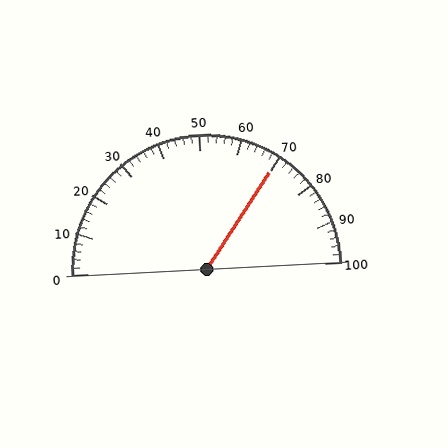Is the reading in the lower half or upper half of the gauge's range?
The reading is in the upper half of the range (0 to 100).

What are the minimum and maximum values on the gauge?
The gauge ranges from 0 to 100.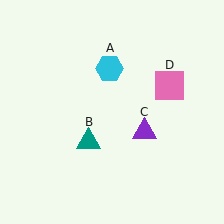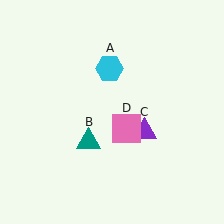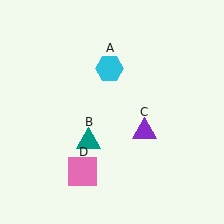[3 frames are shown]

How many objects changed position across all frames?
1 object changed position: pink square (object D).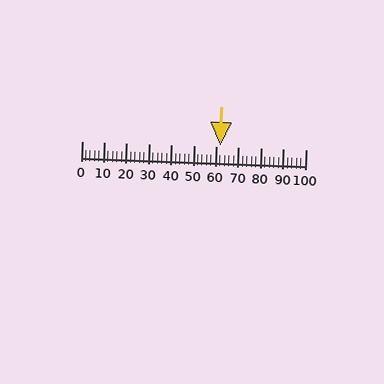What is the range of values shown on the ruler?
The ruler shows values from 0 to 100.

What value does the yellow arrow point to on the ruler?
The yellow arrow points to approximately 62.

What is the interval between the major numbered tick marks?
The major tick marks are spaced 10 units apart.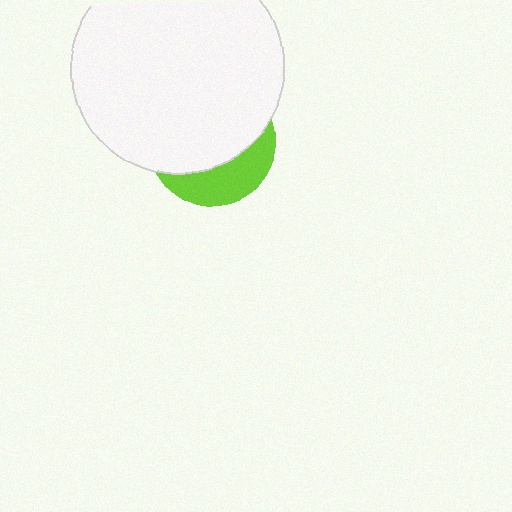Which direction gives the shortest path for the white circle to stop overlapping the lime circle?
Moving up gives the shortest separation.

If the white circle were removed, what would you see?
You would see the complete lime circle.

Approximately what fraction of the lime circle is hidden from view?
Roughly 68% of the lime circle is hidden behind the white circle.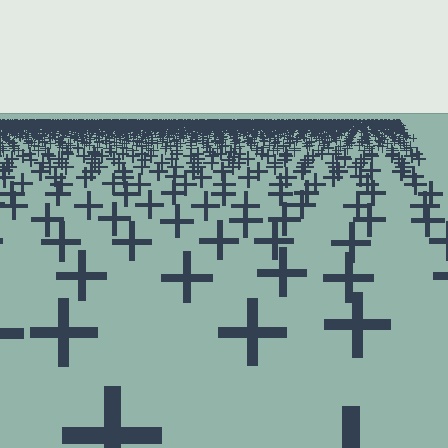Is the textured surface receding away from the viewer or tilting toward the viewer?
The surface is receding away from the viewer. Texture elements get smaller and denser toward the top.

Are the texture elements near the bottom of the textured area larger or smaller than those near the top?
Larger. Near the bottom, elements are closer to the viewer and appear at a bigger on-screen size.